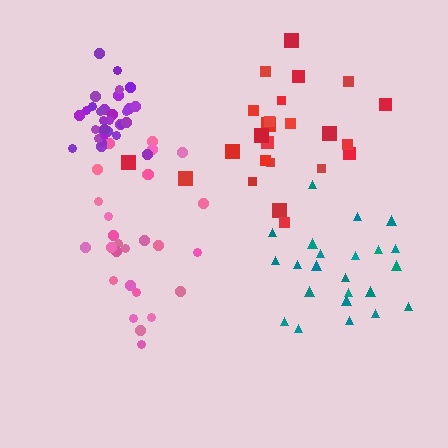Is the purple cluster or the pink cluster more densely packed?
Purple.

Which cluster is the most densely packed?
Purple.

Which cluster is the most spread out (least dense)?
Red.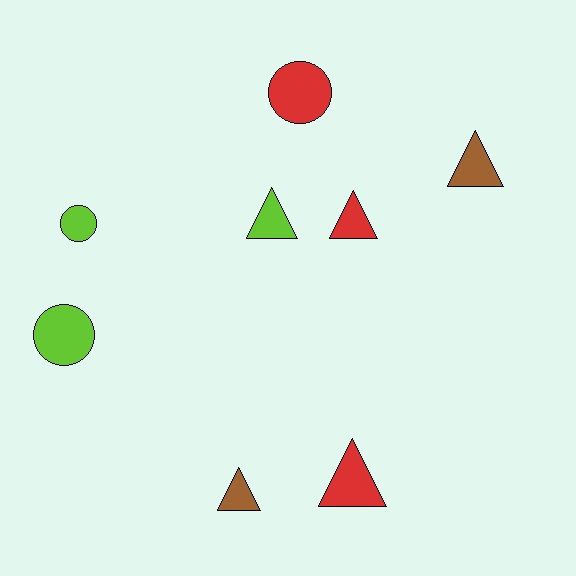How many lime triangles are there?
There is 1 lime triangle.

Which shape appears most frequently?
Triangle, with 5 objects.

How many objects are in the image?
There are 8 objects.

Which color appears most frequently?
Lime, with 3 objects.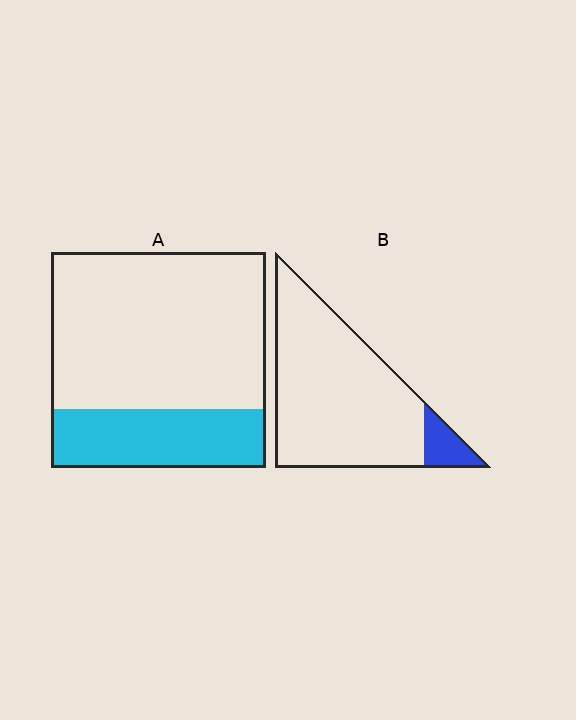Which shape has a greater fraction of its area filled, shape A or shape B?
Shape A.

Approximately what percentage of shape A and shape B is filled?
A is approximately 25% and B is approximately 10%.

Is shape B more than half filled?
No.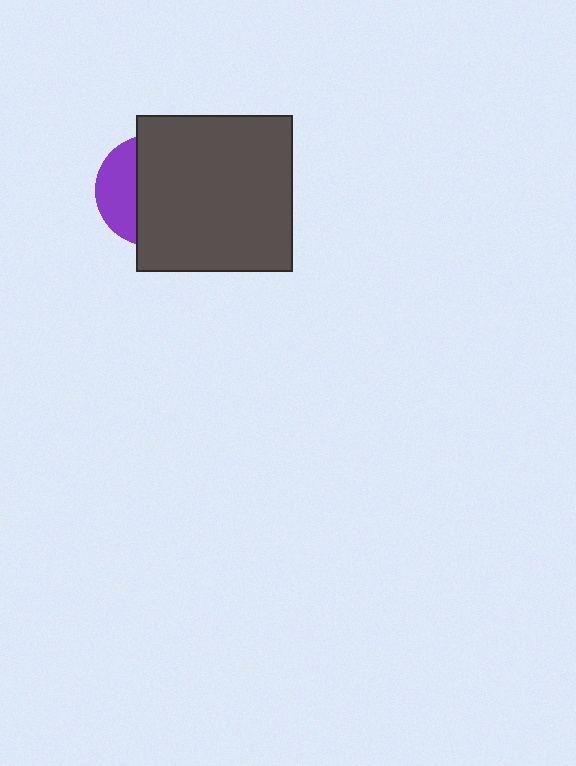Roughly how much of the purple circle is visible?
A small part of it is visible (roughly 33%).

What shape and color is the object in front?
The object in front is a dark gray square.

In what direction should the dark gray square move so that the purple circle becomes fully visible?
The dark gray square should move right. That is the shortest direction to clear the overlap and leave the purple circle fully visible.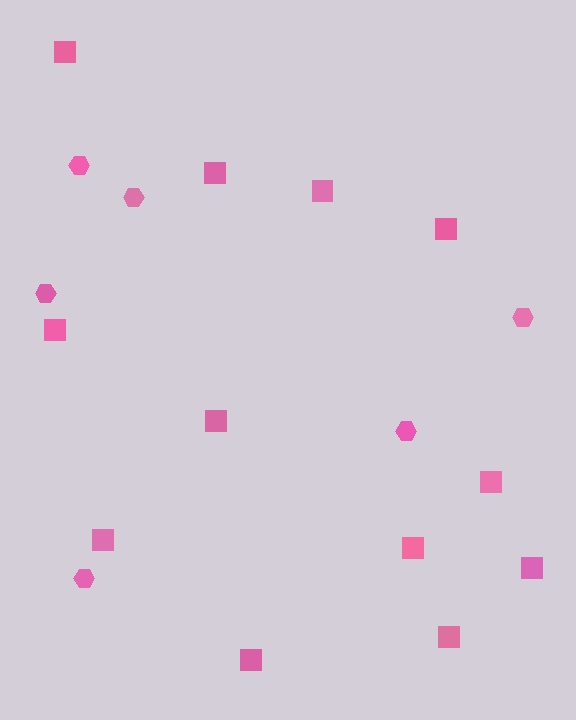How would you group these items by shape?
There are 2 groups: one group of hexagons (6) and one group of squares (12).